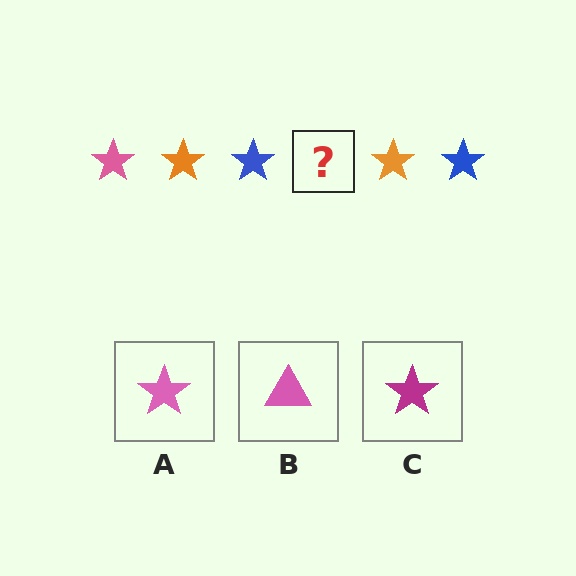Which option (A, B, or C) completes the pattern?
A.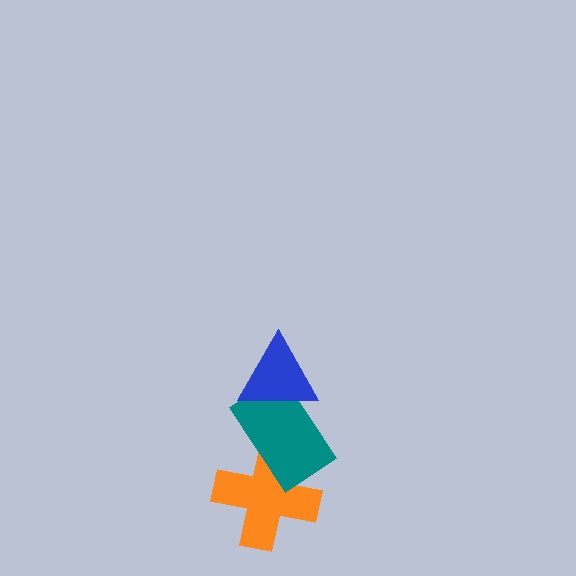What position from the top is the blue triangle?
The blue triangle is 1st from the top.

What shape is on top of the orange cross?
The teal rectangle is on top of the orange cross.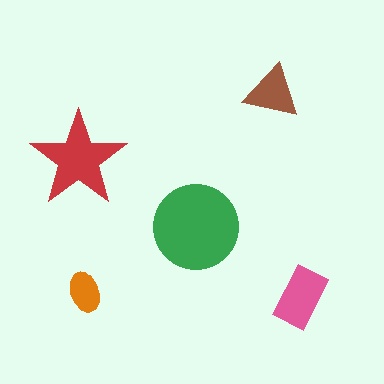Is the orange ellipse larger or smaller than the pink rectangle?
Smaller.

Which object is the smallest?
The orange ellipse.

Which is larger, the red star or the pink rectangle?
The red star.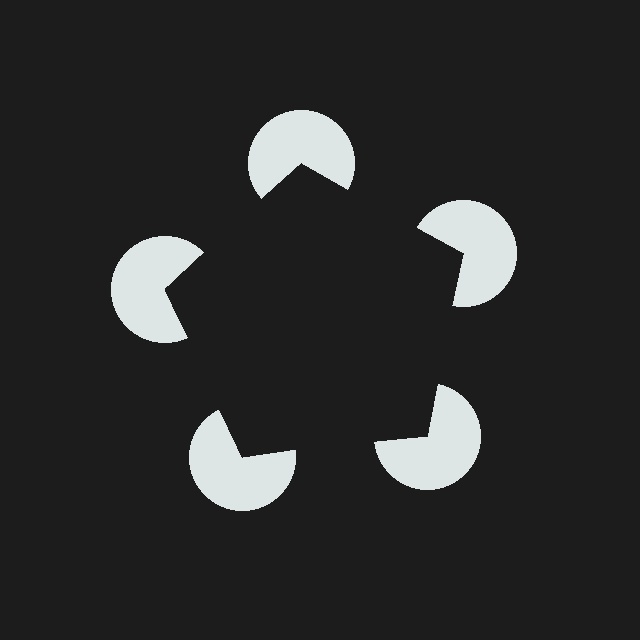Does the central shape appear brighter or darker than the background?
It typically appears slightly darker than the background, even though no actual brightness change is drawn.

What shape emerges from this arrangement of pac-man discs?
An illusory pentagon — its edges are inferred from the aligned wedge cuts in the pac-man discs, not physically drawn.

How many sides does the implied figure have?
5 sides.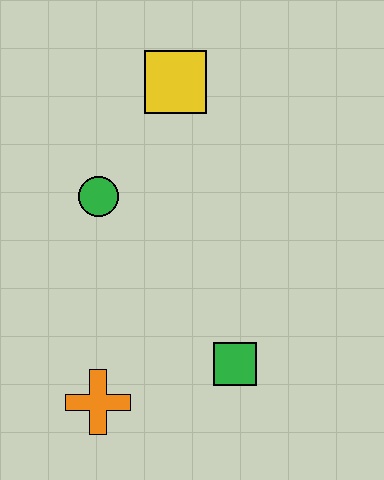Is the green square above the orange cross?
Yes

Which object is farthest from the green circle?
The green square is farthest from the green circle.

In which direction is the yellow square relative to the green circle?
The yellow square is above the green circle.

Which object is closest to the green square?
The orange cross is closest to the green square.